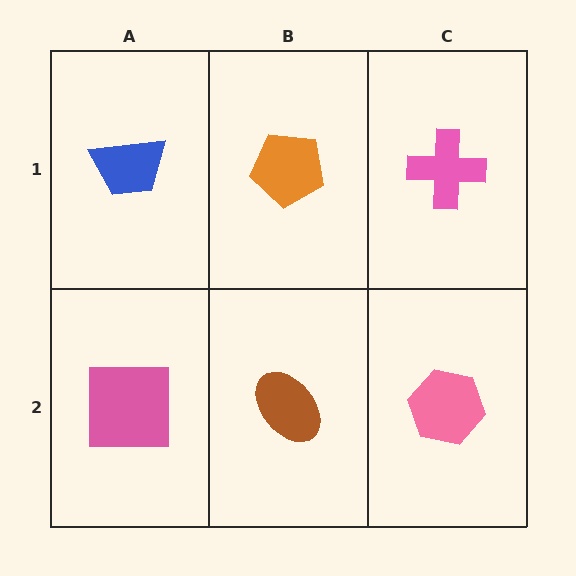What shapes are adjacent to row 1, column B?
A brown ellipse (row 2, column B), a blue trapezoid (row 1, column A), a pink cross (row 1, column C).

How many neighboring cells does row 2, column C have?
2.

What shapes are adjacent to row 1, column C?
A pink hexagon (row 2, column C), an orange pentagon (row 1, column B).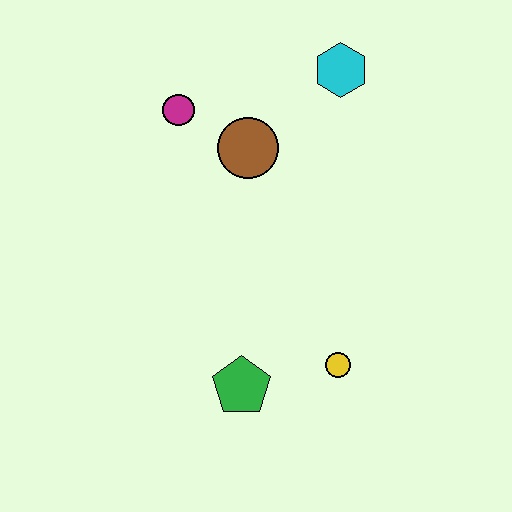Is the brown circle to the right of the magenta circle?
Yes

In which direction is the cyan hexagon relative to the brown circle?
The cyan hexagon is to the right of the brown circle.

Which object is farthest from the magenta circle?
The yellow circle is farthest from the magenta circle.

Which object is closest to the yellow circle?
The green pentagon is closest to the yellow circle.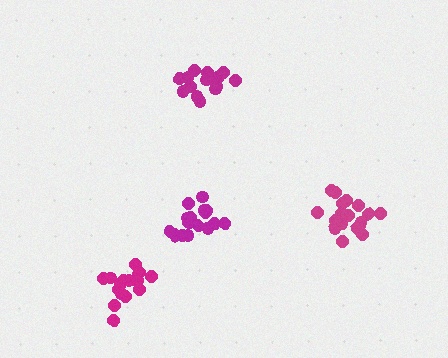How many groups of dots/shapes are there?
There are 4 groups.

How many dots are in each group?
Group 1: 17 dots, Group 2: 15 dots, Group 3: 18 dots, Group 4: 16 dots (66 total).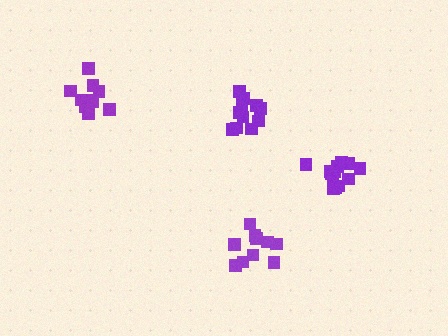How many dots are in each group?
Group 1: 12 dots, Group 2: 10 dots, Group 3: 15 dots, Group 4: 12 dots (49 total).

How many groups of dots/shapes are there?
There are 4 groups.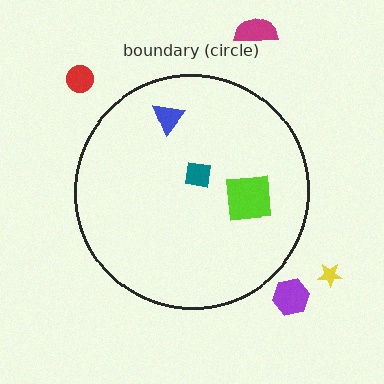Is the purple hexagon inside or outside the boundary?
Outside.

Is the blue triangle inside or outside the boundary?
Inside.